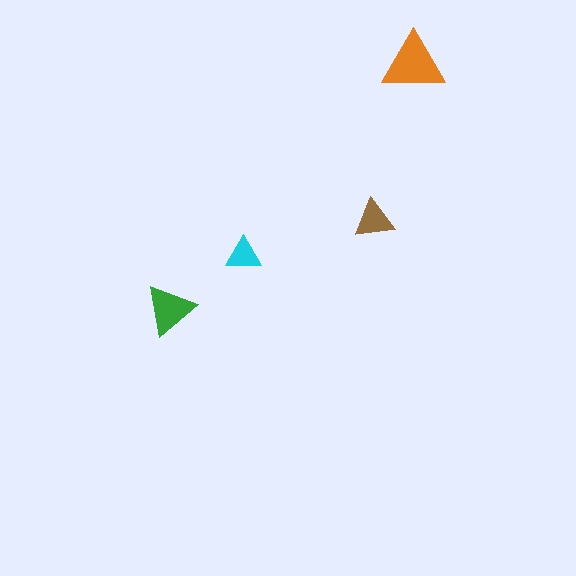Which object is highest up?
The orange triangle is topmost.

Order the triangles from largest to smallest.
the orange one, the green one, the brown one, the cyan one.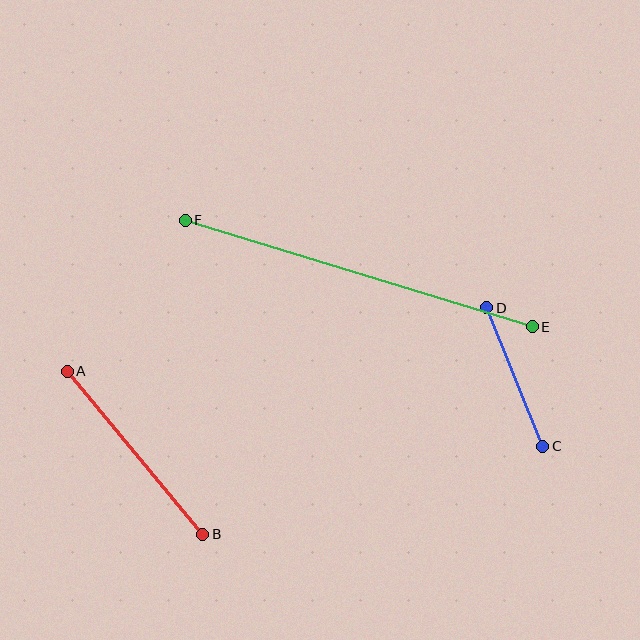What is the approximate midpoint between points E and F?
The midpoint is at approximately (359, 274) pixels.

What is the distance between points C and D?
The distance is approximately 149 pixels.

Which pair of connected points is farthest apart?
Points E and F are farthest apart.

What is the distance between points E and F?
The distance is approximately 363 pixels.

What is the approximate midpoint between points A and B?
The midpoint is at approximately (135, 453) pixels.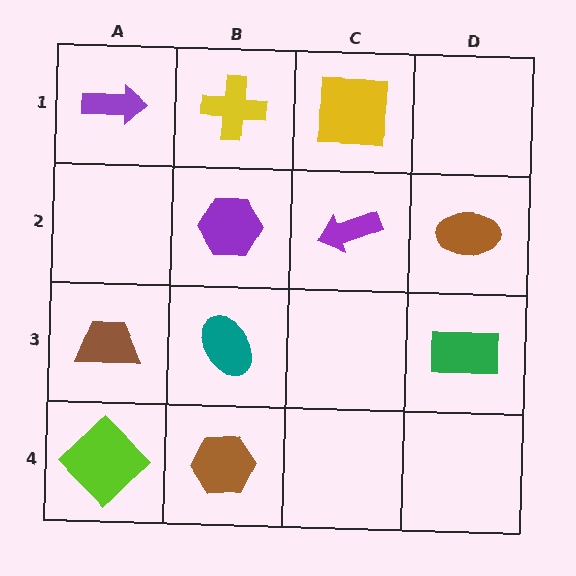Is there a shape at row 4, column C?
No, that cell is empty.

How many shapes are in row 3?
3 shapes.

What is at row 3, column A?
A brown trapezoid.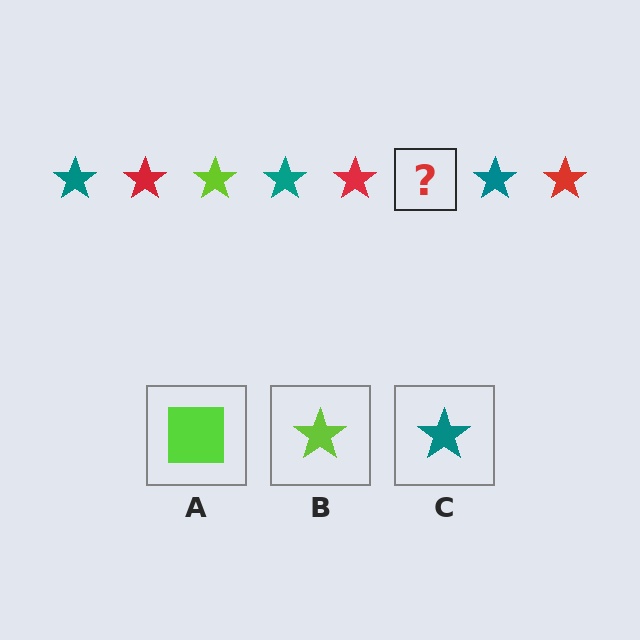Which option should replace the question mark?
Option B.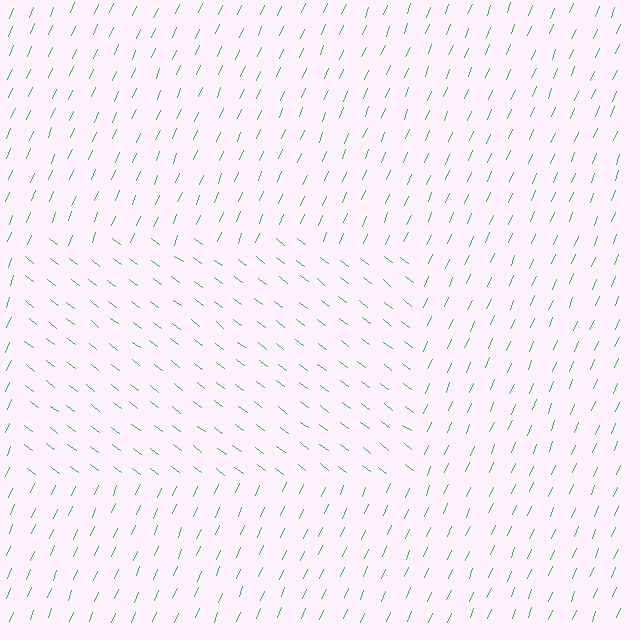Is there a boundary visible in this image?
Yes, there is a texture boundary formed by a change in line orientation.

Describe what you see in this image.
The image is filled with small green line segments. A rectangle region in the image has lines oriented differently from the surrounding lines, creating a visible texture boundary.